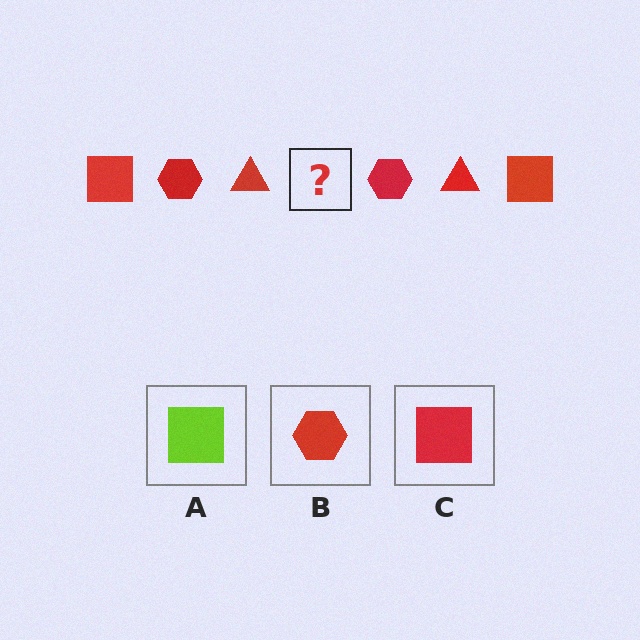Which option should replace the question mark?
Option C.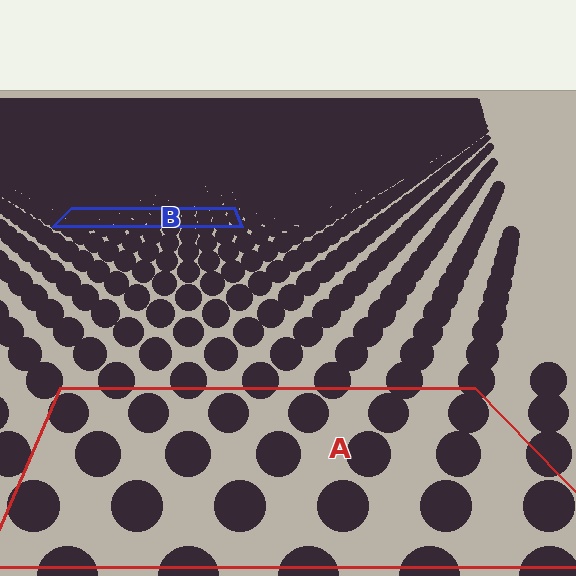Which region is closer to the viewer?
Region A is closer. The texture elements there are larger and more spread out.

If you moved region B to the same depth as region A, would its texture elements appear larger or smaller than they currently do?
They would appear larger. At a closer depth, the same texture elements are projected at a bigger on-screen size.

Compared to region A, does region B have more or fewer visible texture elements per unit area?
Region B has more texture elements per unit area — they are packed more densely because it is farther away.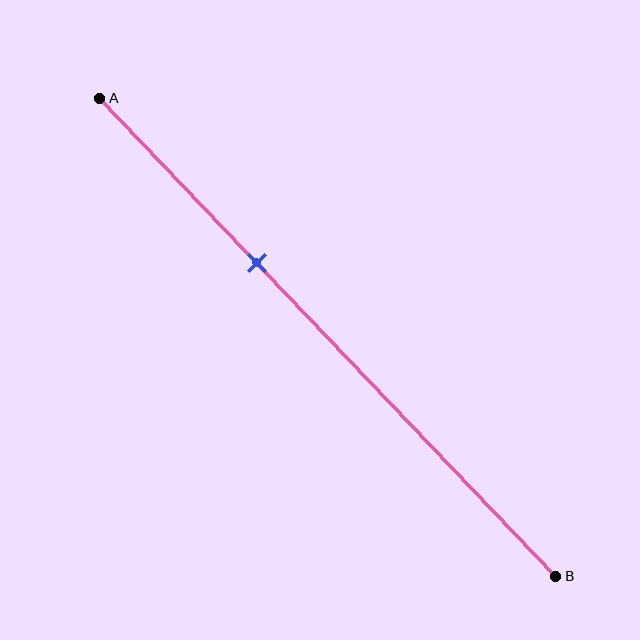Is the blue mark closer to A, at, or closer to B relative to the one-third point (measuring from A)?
The blue mark is approximately at the one-third point of segment AB.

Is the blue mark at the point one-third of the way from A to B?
Yes, the mark is approximately at the one-third point.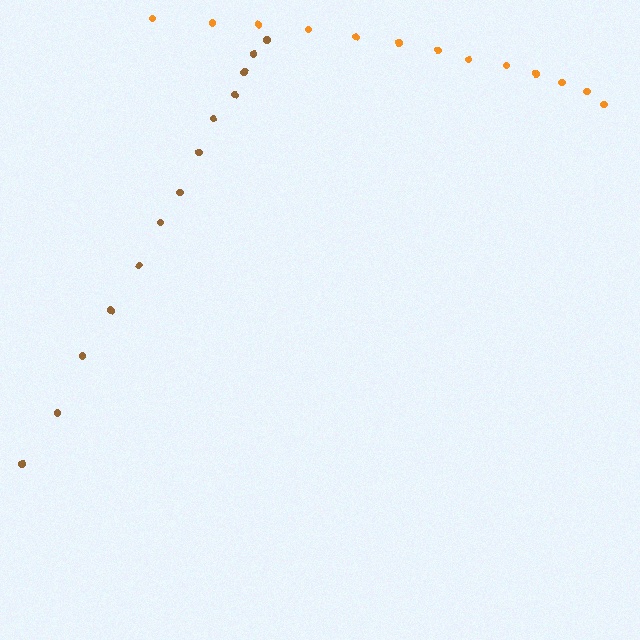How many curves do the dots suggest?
There are 2 distinct paths.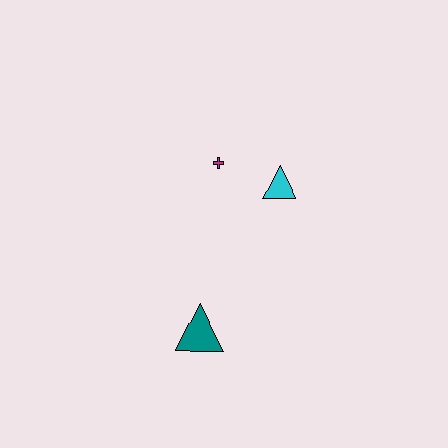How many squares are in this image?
There are no squares.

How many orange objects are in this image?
There are no orange objects.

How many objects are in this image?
There are 3 objects.